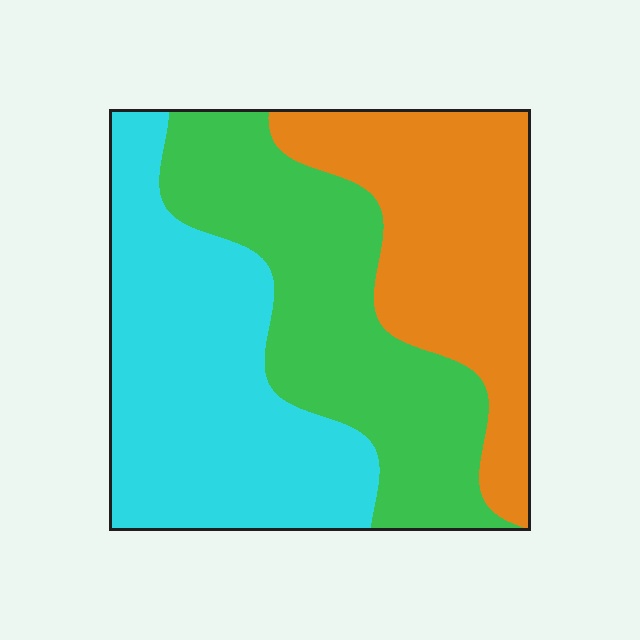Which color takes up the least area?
Orange, at roughly 30%.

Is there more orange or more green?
Green.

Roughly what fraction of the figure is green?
Green covers roughly 35% of the figure.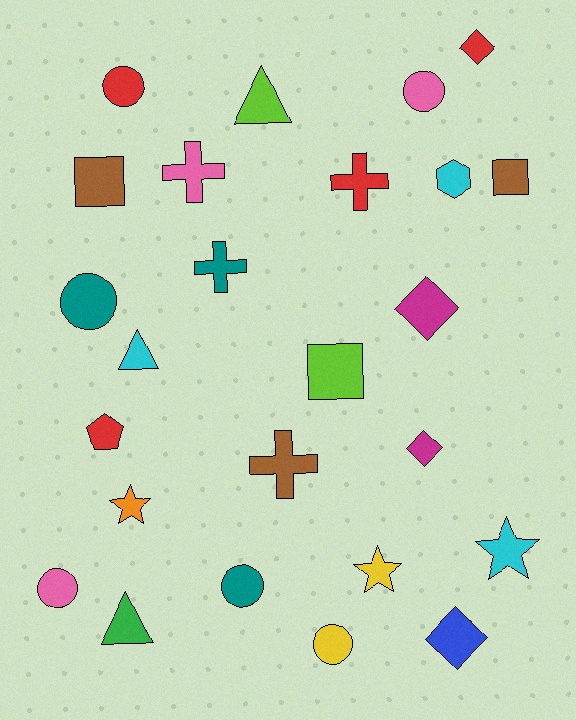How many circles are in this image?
There are 6 circles.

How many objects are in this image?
There are 25 objects.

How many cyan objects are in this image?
There are 3 cyan objects.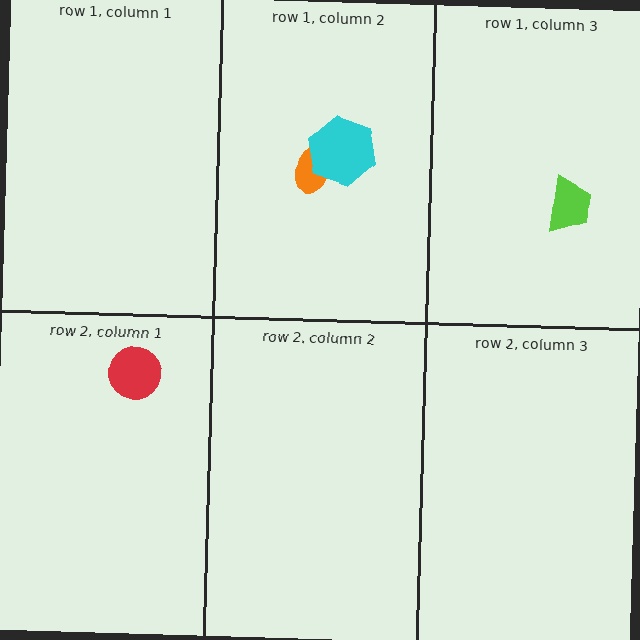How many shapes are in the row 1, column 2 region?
2.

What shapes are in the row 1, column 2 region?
The orange ellipse, the cyan hexagon.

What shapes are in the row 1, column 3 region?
The lime trapezoid.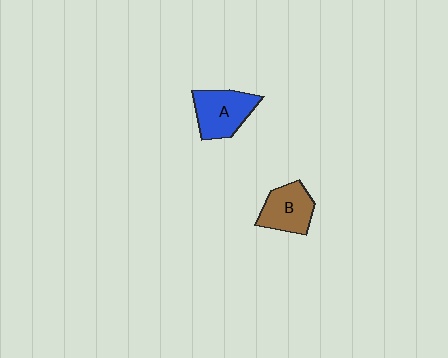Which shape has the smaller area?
Shape B (brown).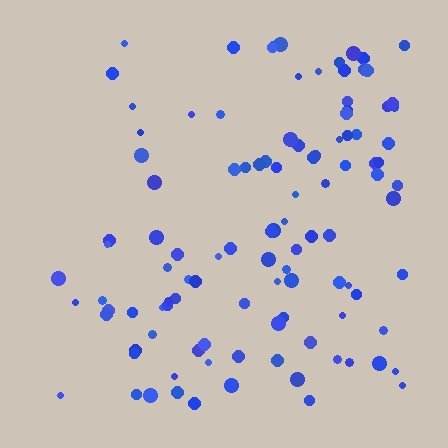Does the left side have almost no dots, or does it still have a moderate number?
Still a moderate number, just noticeably fewer than the right.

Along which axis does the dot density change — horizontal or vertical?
Horizontal.